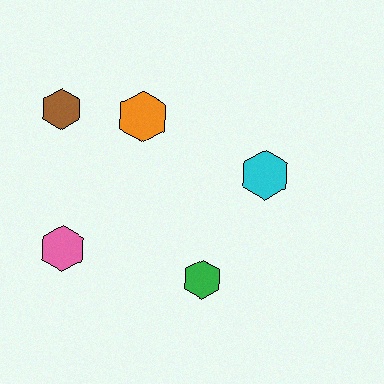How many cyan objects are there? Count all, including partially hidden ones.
There is 1 cyan object.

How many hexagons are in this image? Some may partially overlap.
There are 5 hexagons.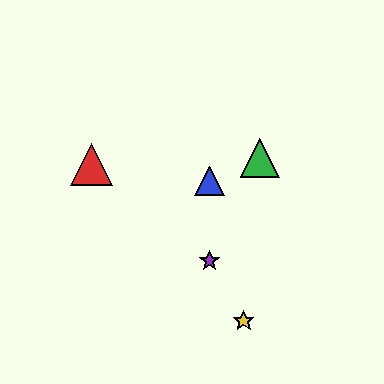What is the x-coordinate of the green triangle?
The green triangle is at x≈260.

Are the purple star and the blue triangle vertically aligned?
Yes, both are at x≈209.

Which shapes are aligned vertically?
The blue triangle, the purple star are aligned vertically.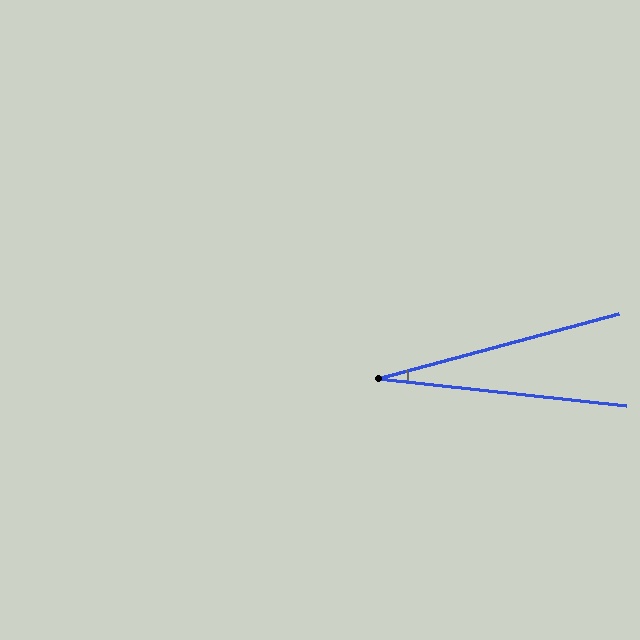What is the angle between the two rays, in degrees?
Approximately 21 degrees.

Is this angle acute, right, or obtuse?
It is acute.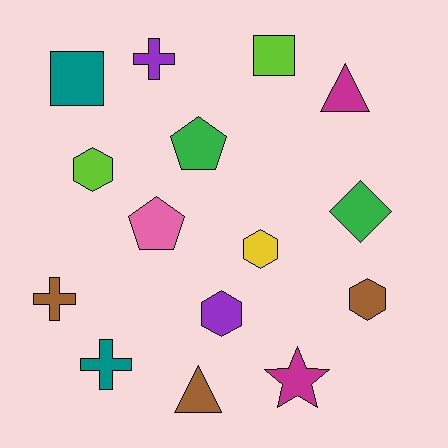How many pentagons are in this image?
There are 2 pentagons.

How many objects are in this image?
There are 15 objects.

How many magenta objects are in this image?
There are 2 magenta objects.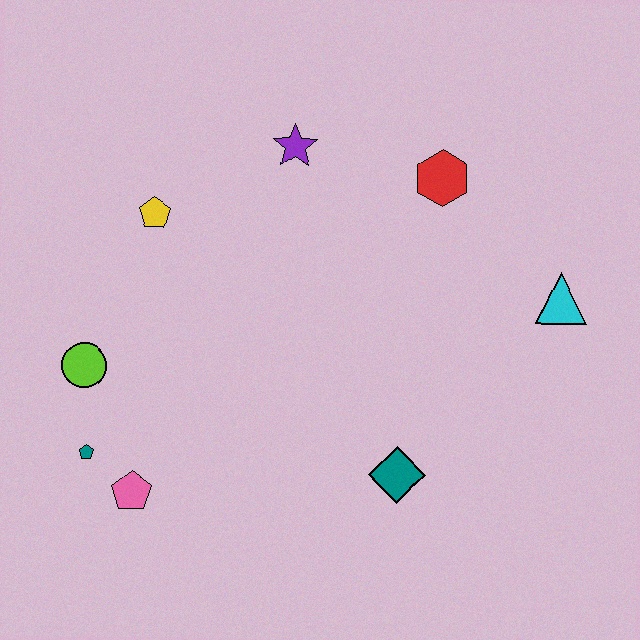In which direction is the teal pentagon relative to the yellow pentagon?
The teal pentagon is below the yellow pentagon.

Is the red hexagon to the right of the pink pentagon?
Yes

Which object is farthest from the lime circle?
The cyan triangle is farthest from the lime circle.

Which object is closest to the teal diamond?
The cyan triangle is closest to the teal diamond.